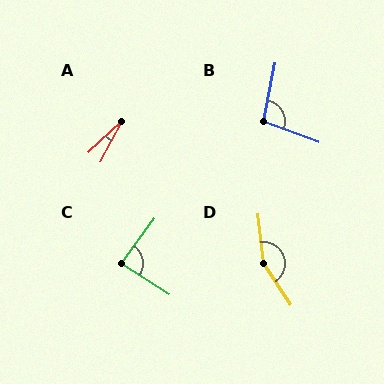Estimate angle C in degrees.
Approximately 87 degrees.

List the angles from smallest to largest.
A (20°), C (87°), B (100°), D (153°).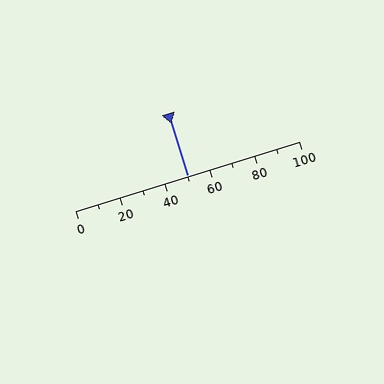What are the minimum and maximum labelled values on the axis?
The axis runs from 0 to 100.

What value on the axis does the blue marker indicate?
The marker indicates approximately 50.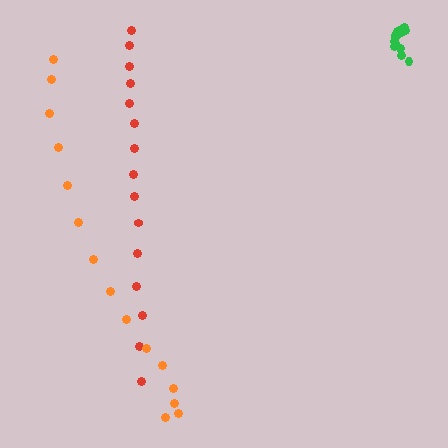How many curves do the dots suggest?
There are 3 distinct paths.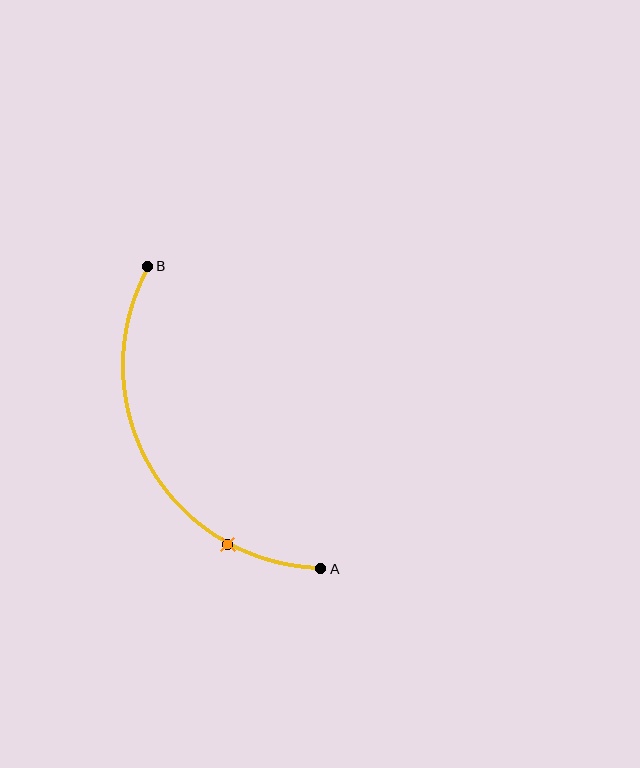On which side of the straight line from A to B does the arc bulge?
The arc bulges to the left of the straight line connecting A and B.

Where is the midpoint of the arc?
The arc midpoint is the point on the curve farthest from the straight line joining A and B. It sits to the left of that line.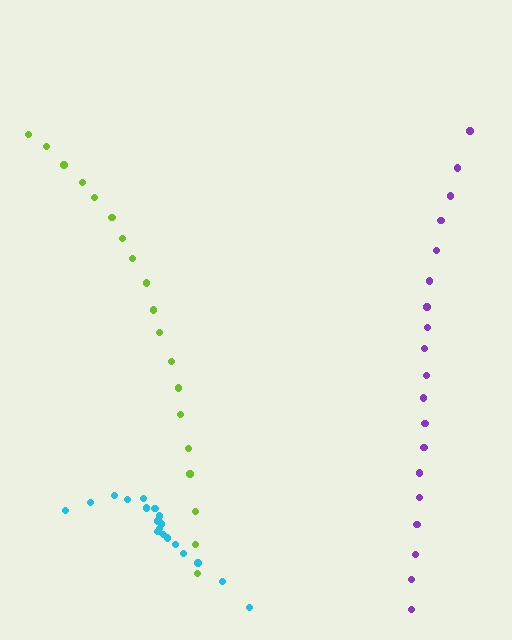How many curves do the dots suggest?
There are 3 distinct paths.